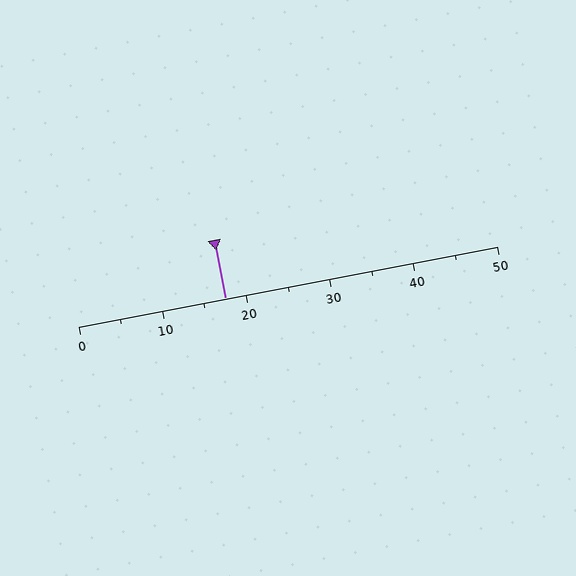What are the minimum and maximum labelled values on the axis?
The axis runs from 0 to 50.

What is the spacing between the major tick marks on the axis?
The major ticks are spaced 10 apart.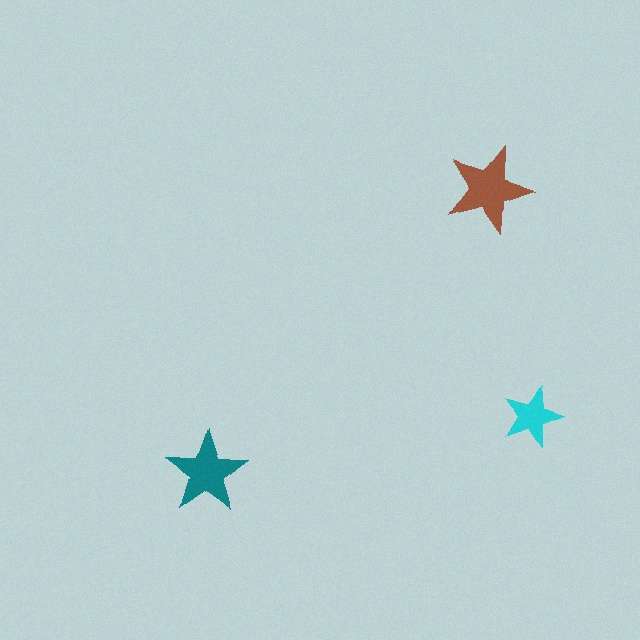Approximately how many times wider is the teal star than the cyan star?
About 1.5 times wider.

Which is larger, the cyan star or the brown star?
The brown one.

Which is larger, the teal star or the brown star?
The brown one.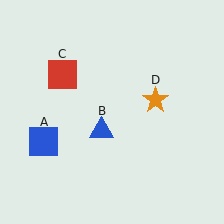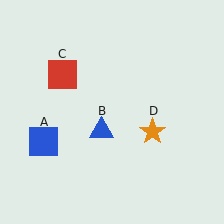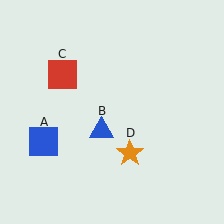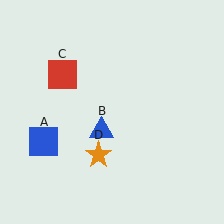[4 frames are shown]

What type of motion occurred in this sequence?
The orange star (object D) rotated clockwise around the center of the scene.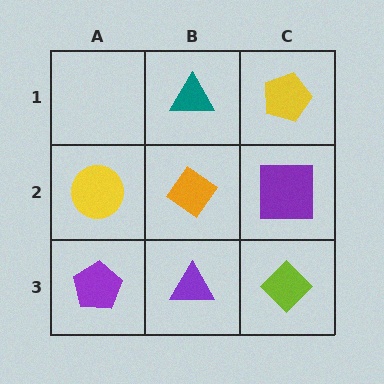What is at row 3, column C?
A lime diamond.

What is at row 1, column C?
A yellow pentagon.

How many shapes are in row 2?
3 shapes.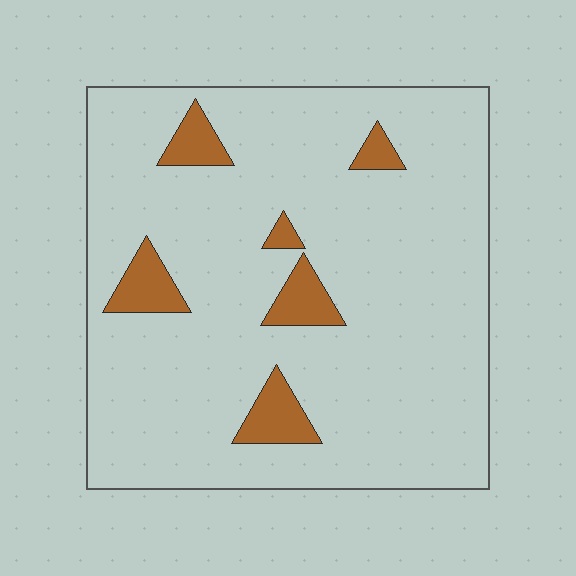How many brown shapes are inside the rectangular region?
6.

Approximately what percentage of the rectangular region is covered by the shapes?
Approximately 10%.